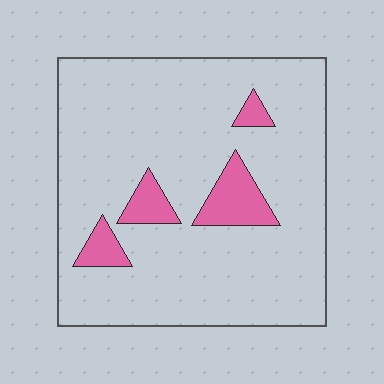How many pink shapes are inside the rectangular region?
4.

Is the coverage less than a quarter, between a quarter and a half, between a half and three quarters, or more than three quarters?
Less than a quarter.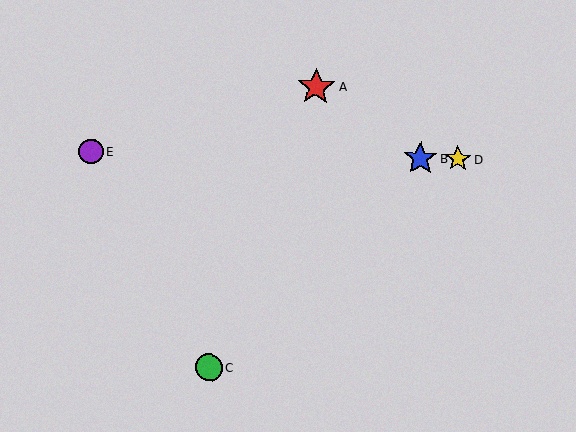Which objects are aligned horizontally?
Objects B, D, E are aligned horizontally.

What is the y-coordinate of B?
Object B is at y≈158.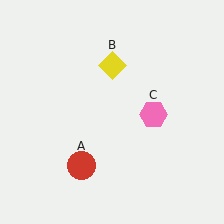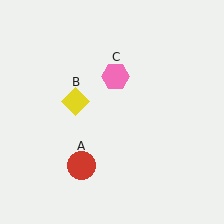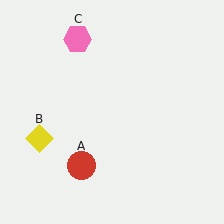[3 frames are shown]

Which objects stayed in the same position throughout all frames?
Red circle (object A) remained stationary.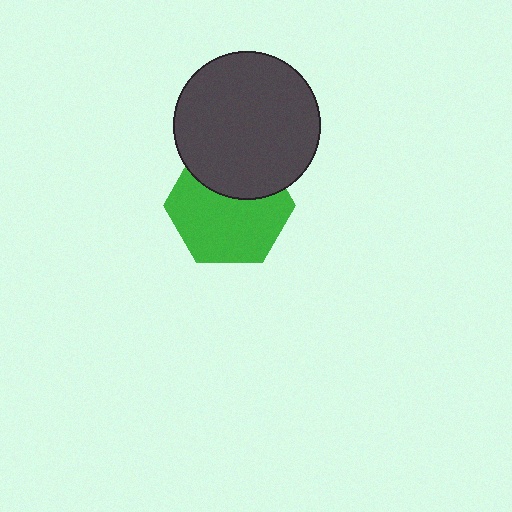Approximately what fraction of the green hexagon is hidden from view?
Roughly 34% of the green hexagon is hidden behind the dark gray circle.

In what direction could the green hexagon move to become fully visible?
The green hexagon could move down. That would shift it out from behind the dark gray circle entirely.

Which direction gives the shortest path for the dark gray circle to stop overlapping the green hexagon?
Moving up gives the shortest separation.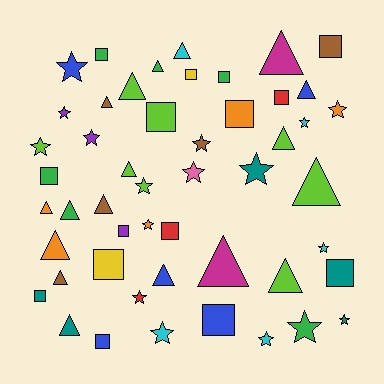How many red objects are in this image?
There are 3 red objects.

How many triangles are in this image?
There are 18 triangles.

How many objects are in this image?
There are 50 objects.